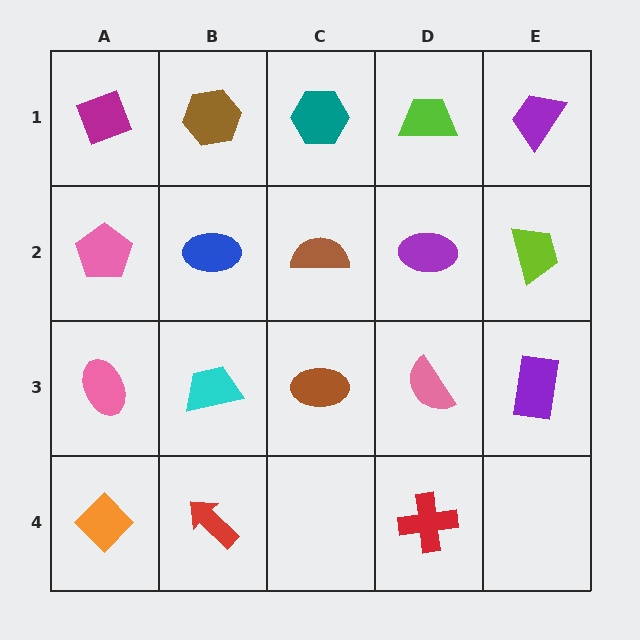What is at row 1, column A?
A magenta diamond.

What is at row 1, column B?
A brown hexagon.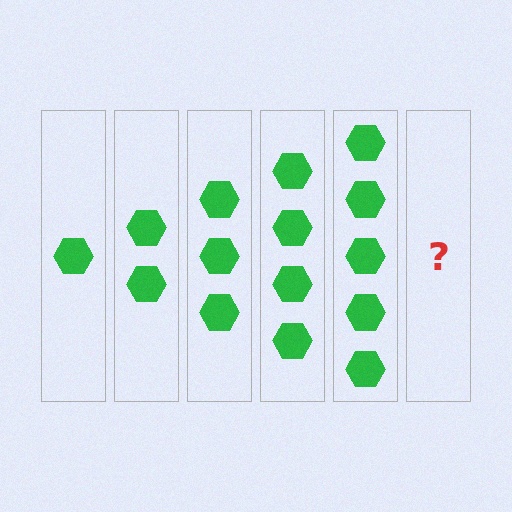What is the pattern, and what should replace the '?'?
The pattern is that each step adds one more hexagon. The '?' should be 6 hexagons.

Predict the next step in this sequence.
The next step is 6 hexagons.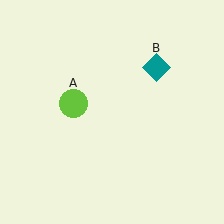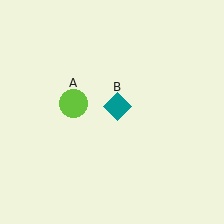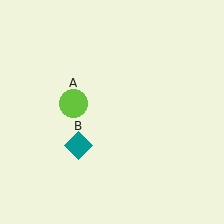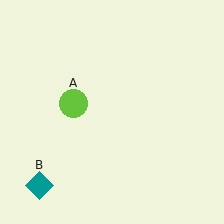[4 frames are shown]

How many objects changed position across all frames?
1 object changed position: teal diamond (object B).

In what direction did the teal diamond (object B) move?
The teal diamond (object B) moved down and to the left.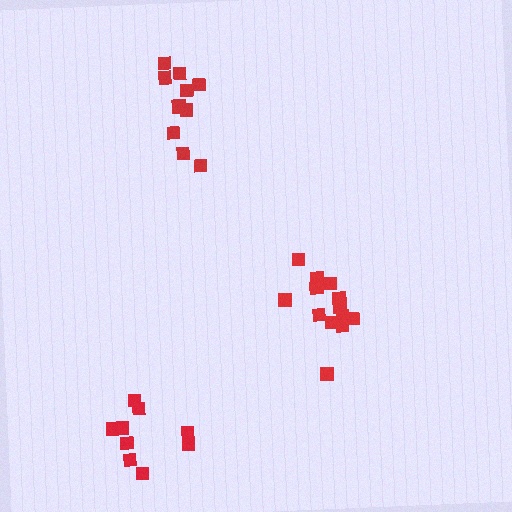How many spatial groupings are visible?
There are 3 spatial groupings.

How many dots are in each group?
Group 1: 14 dots, Group 2: 9 dots, Group 3: 11 dots (34 total).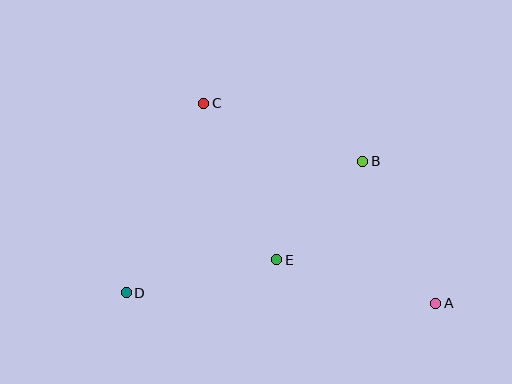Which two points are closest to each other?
Points B and E are closest to each other.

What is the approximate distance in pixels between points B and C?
The distance between B and C is approximately 169 pixels.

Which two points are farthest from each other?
Points A and D are farthest from each other.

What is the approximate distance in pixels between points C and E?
The distance between C and E is approximately 172 pixels.